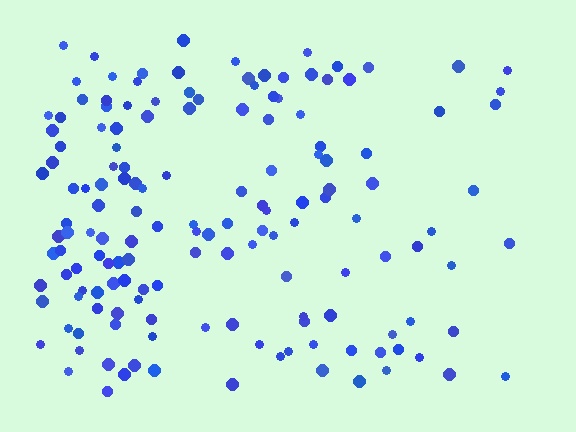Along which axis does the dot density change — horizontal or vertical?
Horizontal.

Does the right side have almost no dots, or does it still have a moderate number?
Still a moderate number, just noticeably fewer than the left.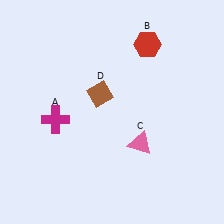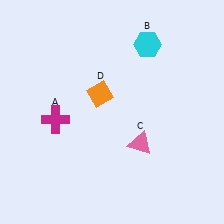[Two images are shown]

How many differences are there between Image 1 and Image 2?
There are 2 differences between the two images.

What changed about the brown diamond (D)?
In Image 1, D is brown. In Image 2, it changed to orange.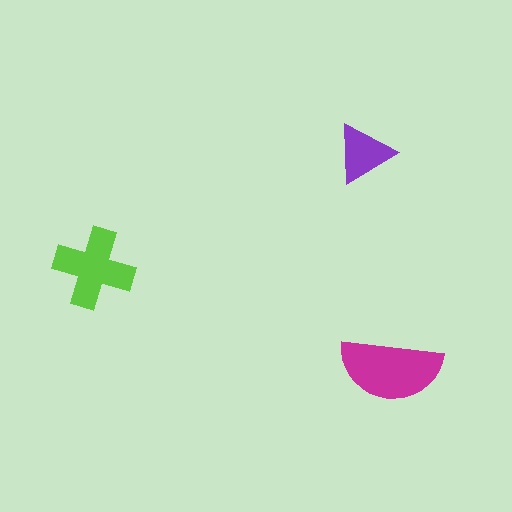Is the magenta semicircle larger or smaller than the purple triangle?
Larger.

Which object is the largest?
The magenta semicircle.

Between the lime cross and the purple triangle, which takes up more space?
The lime cross.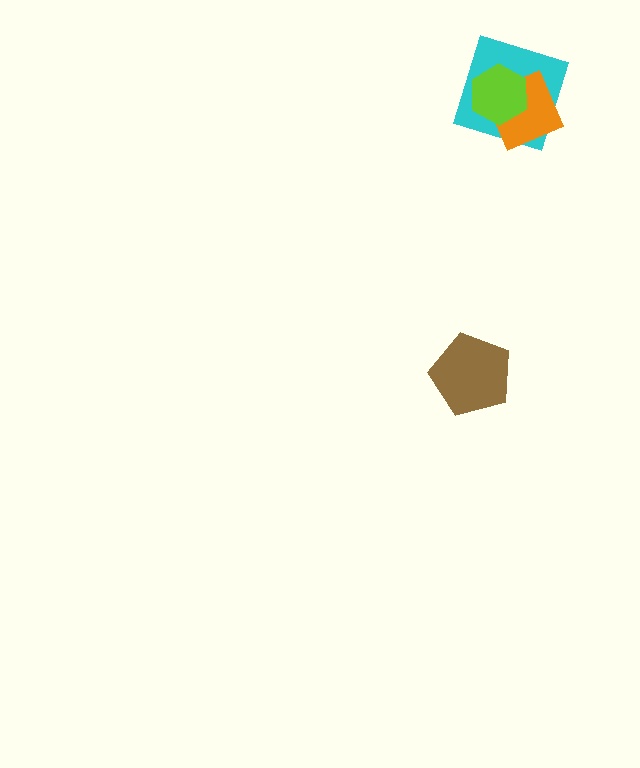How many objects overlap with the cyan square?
2 objects overlap with the cyan square.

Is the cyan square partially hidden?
Yes, it is partially covered by another shape.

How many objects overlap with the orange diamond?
2 objects overlap with the orange diamond.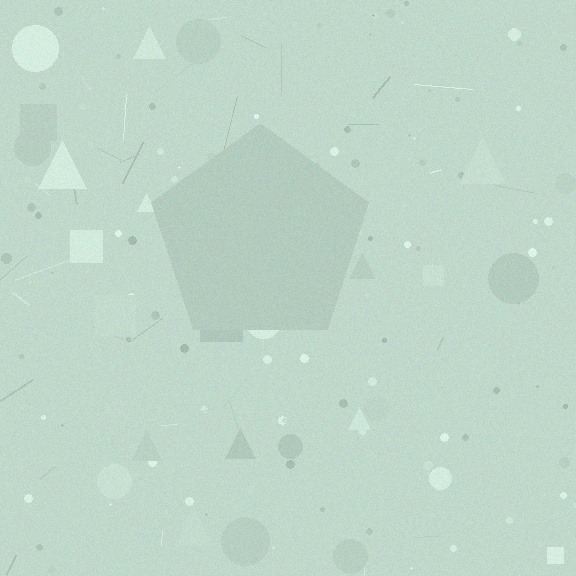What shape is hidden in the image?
A pentagon is hidden in the image.